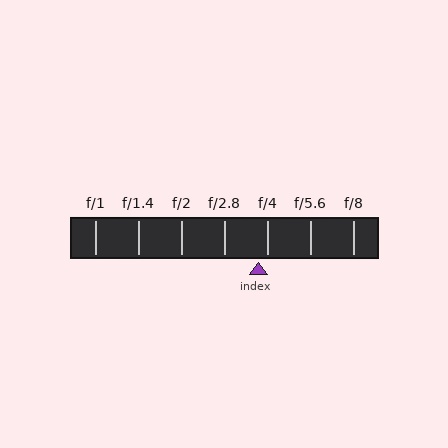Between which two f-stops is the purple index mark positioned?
The index mark is between f/2.8 and f/4.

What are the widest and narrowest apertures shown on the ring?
The widest aperture shown is f/1 and the narrowest is f/8.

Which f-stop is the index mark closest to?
The index mark is closest to f/4.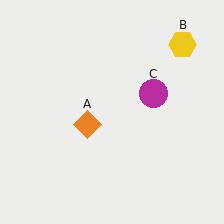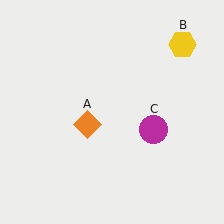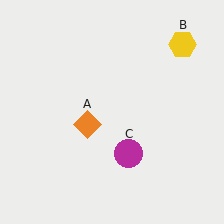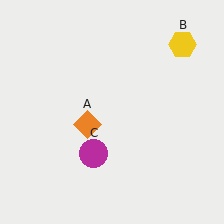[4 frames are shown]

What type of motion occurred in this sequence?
The magenta circle (object C) rotated clockwise around the center of the scene.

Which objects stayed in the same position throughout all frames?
Orange diamond (object A) and yellow hexagon (object B) remained stationary.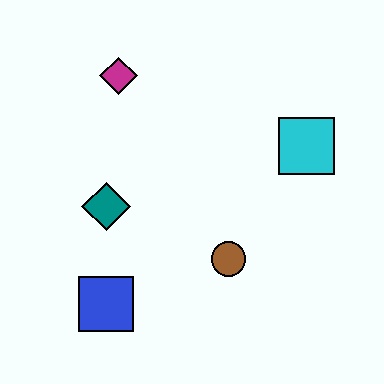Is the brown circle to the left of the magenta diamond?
No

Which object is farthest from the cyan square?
The blue square is farthest from the cyan square.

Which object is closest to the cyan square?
The brown circle is closest to the cyan square.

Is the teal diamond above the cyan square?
No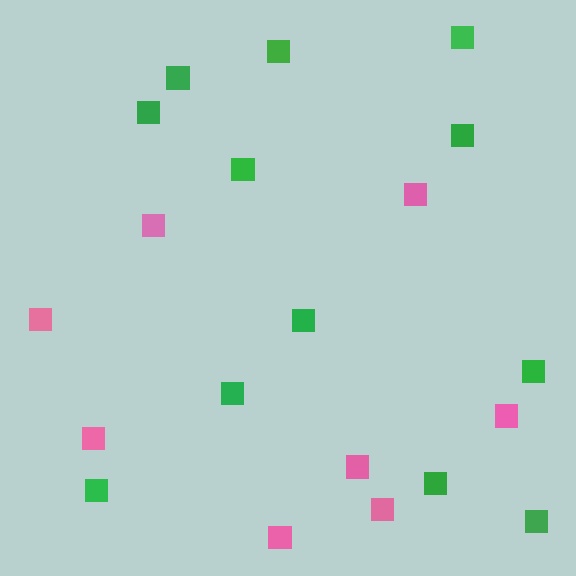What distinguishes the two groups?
There are 2 groups: one group of green squares (12) and one group of pink squares (8).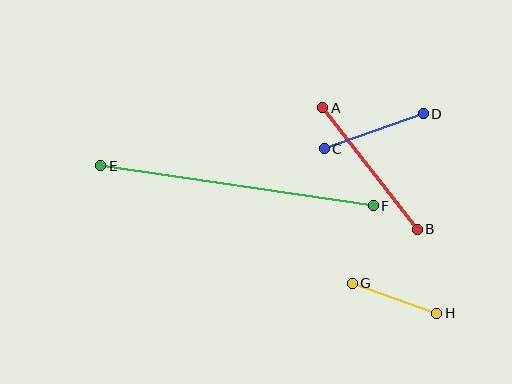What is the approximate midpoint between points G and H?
The midpoint is at approximately (394, 298) pixels.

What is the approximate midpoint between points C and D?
The midpoint is at approximately (374, 131) pixels.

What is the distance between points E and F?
The distance is approximately 275 pixels.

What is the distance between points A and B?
The distance is approximately 154 pixels.